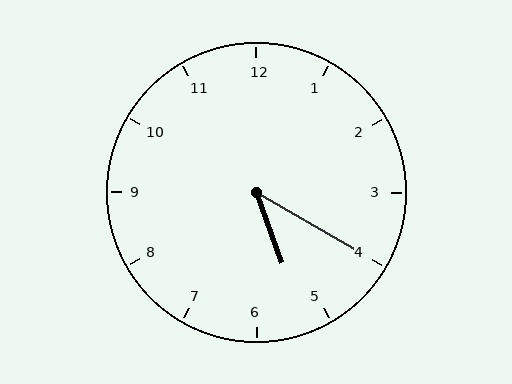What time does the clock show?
5:20.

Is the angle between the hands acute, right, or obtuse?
It is acute.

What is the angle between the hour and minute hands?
Approximately 40 degrees.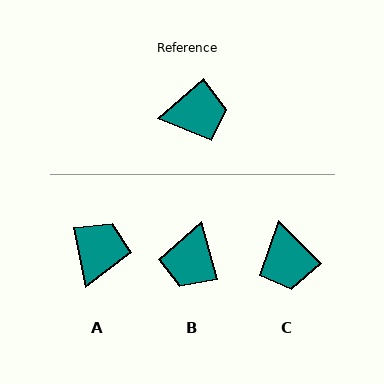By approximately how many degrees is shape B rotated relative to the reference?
Approximately 116 degrees clockwise.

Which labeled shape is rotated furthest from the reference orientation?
B, about 116 degrees away.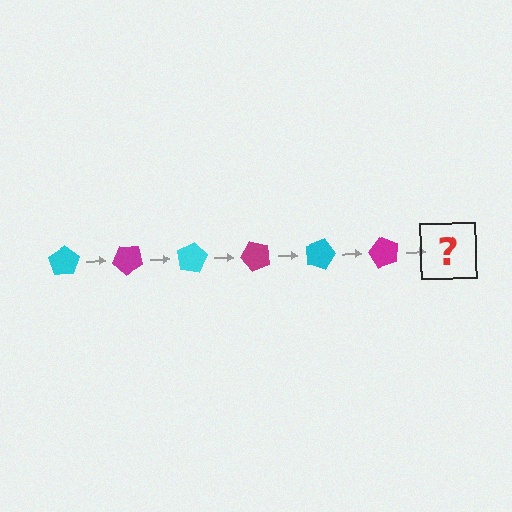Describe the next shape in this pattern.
It should be a cyan pentagon, rotated 240 degrees from the start.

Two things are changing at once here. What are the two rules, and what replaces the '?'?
The two rules are that it rotates 40 degrees each step and the color cycles through cyan and magenta. The '?' should be a cyan pentagon, rotated 240 degrees from the start.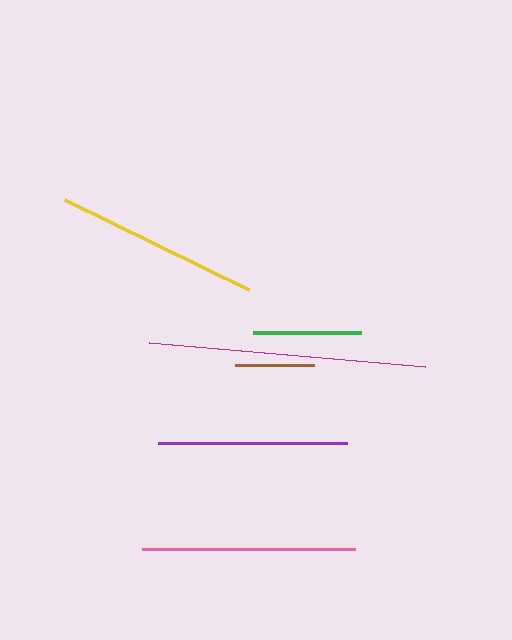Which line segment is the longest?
The magenta line is the longest at approximately 277 pixels.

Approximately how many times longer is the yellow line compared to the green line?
The yellow line is approximately 1.9 times the length of the green line.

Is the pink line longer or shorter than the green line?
The pink line is longer than the green line.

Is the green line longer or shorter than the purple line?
The purple line is longer than the green line.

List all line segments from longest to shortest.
From longest to shortest: magenta, pink, yellow, purple, green, brown.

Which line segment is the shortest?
The brown line is the shortest at approximately 79 pixels.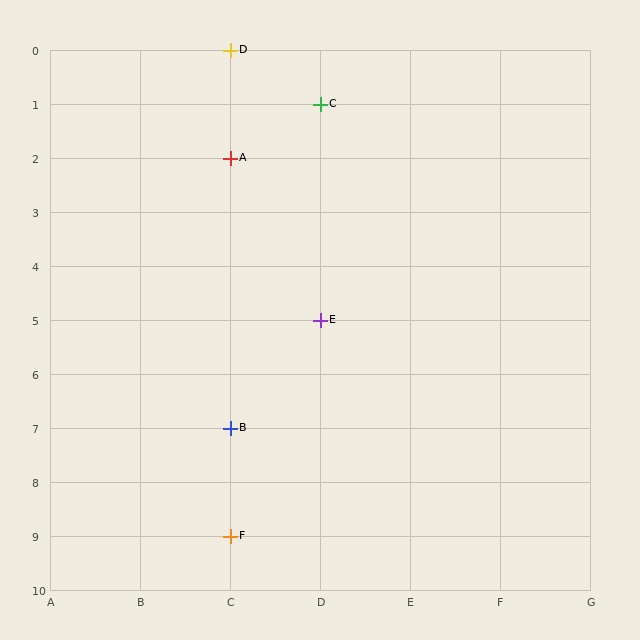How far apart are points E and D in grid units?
Points E and D are 1 column and 5 rows apart (about 5.1 grid units diagonally).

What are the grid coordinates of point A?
Point A is at grid coordinates (C, 2).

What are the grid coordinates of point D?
Point D is at grid coordinates (C, 0).